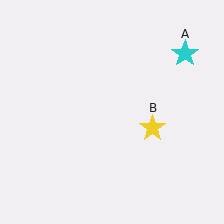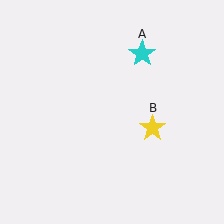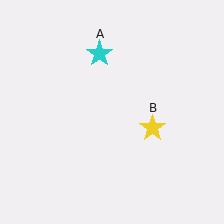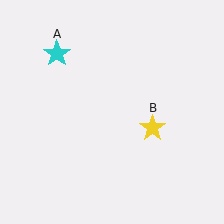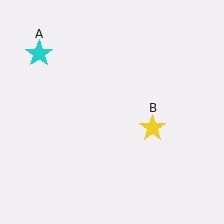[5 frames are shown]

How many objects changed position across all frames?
1 object changed position: cyan star (object A).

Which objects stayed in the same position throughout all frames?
Yellow star (object B) remained stationary.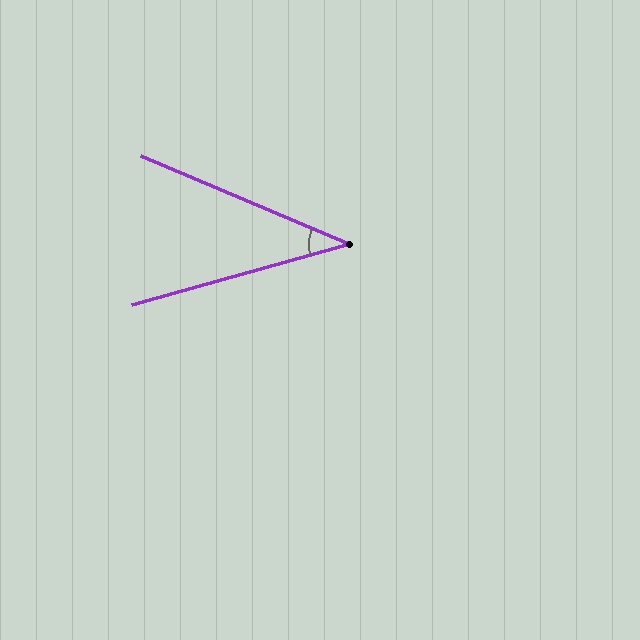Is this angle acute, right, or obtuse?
It is acute.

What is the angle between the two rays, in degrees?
Approximately 39 degrees.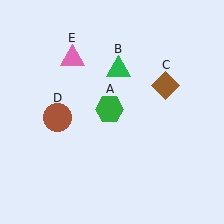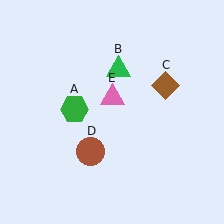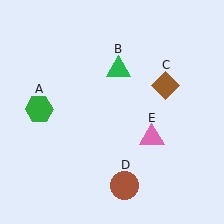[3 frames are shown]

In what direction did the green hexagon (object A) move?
The green hexagon (object A) moved left.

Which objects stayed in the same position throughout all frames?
Green triangle (object B) and brown diamond (object C) remained stationary.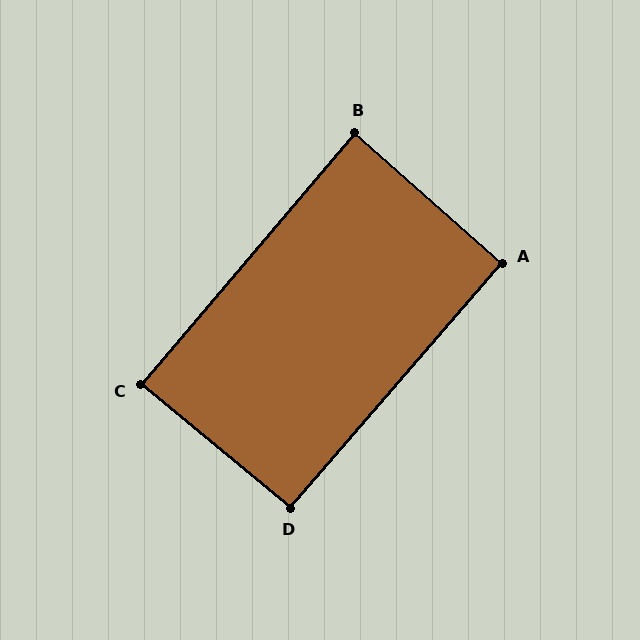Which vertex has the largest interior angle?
D, at approximately 91 degrees.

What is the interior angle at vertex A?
Approximately 91 degrees (approximately right).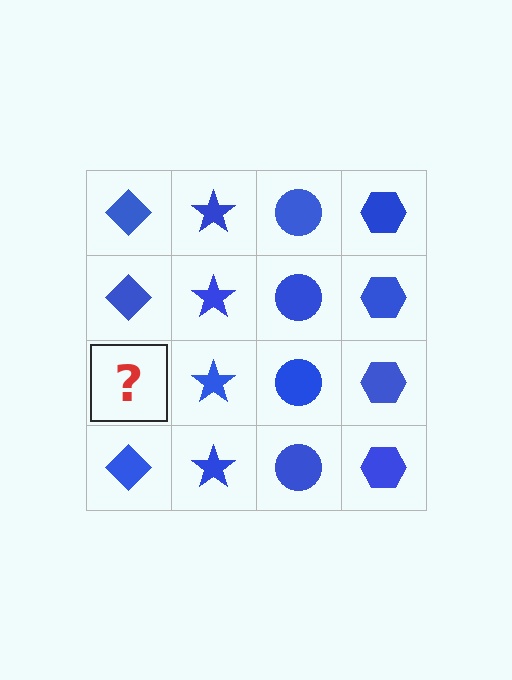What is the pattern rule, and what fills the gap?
The rule is that each column has a consistent shape. The gap should be filled with a blue diamond.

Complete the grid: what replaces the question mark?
The question mark should be replaced with a blue diamond.